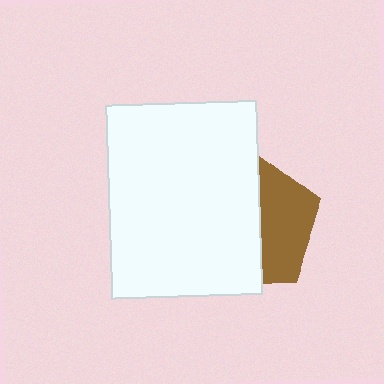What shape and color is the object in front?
The object in front is a white rectangle.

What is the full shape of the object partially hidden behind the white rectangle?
The partially hidden object is a brown pentagon.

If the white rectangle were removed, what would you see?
You would see the complete brown pentagon.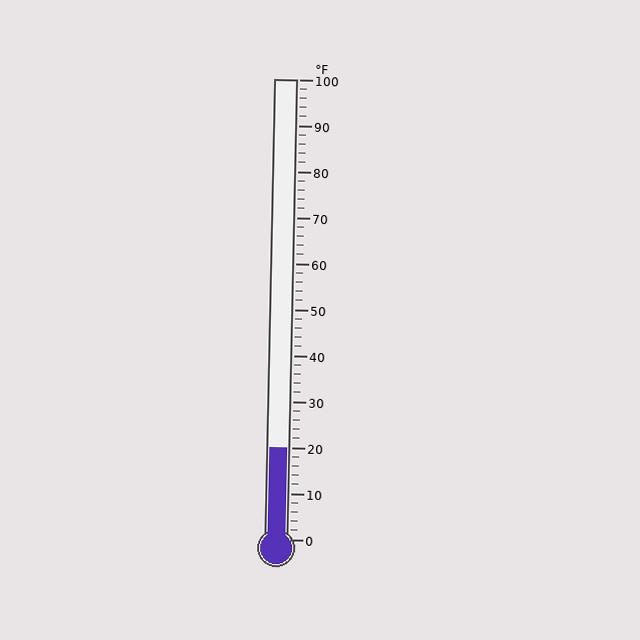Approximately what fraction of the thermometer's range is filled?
The thermometer is filled to approximately 20% of its range.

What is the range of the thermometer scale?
The thermometer scale ranges from 0°F to 100°F.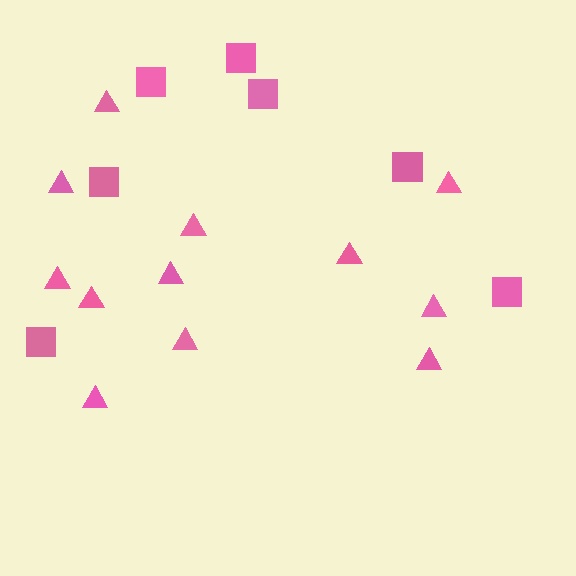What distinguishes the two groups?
There are 2 groups: one group of squares (7) and one group of triangles (12).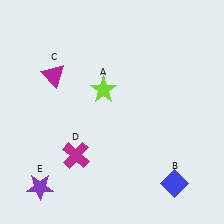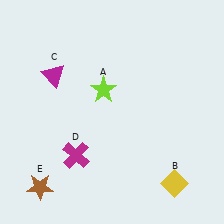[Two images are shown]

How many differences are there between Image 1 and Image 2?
There are 2 differences between the two images.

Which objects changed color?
B changed from blue to yellow. E changed from purple to brown.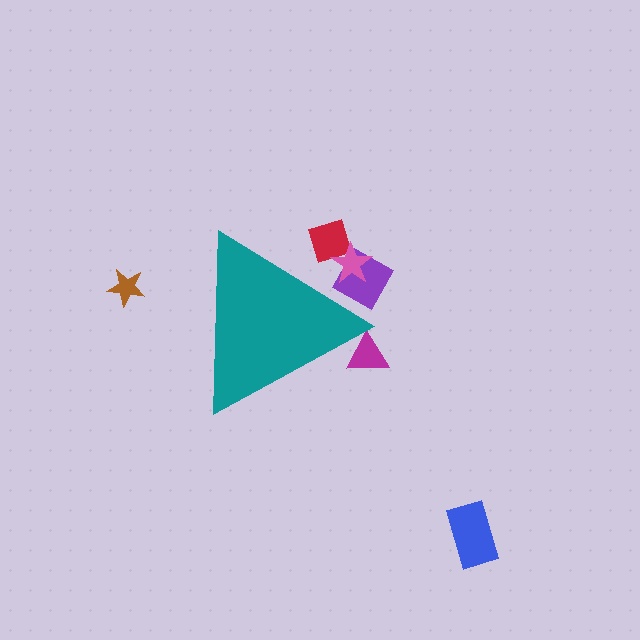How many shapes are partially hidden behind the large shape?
4 shapes are partially hidden.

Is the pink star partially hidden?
Yes, the pink star is partially hidden behind the teal triangle.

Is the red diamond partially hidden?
Yes, the red diamond is partially hidden behind the teal triangle.